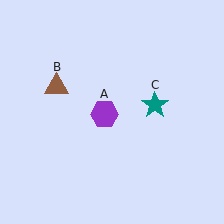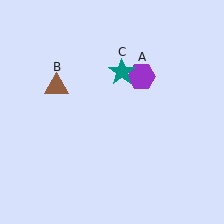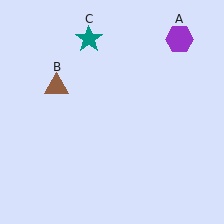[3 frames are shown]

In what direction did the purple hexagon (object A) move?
The purple hexagon (object A) moved up and to the right.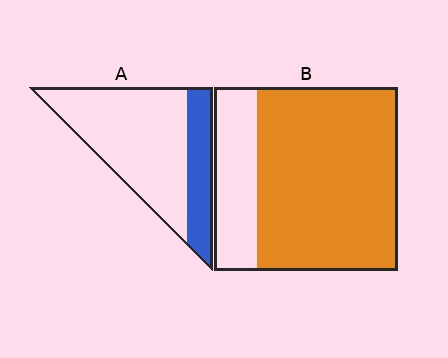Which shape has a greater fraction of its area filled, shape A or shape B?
Shape B.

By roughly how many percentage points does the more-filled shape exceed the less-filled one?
By roughly 50 percentage points (B over A).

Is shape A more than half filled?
No.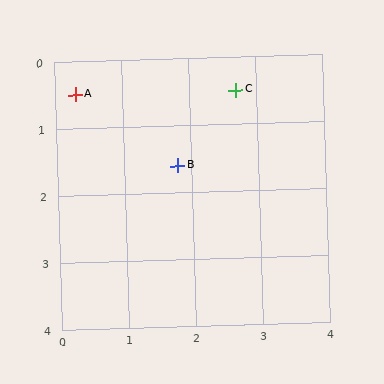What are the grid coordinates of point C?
Point C is at approximately (2.7, 0.5).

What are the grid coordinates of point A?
Point A is at approximately (0.3, 0.5).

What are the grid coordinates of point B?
Point B is at approximately (1.8, 1.6).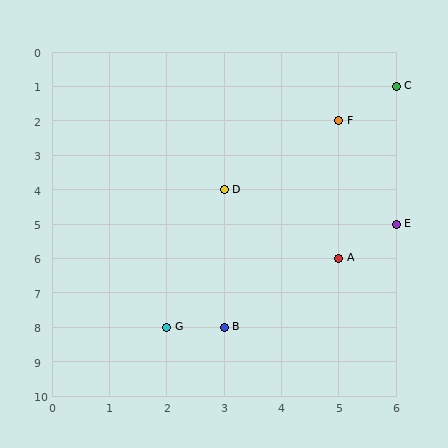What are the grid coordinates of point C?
Point C is at grid coordinates (6, 1).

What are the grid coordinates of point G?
Point G is at grid coordinates (2, 8).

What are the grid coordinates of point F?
Point F is at grid coordinates (5, 2).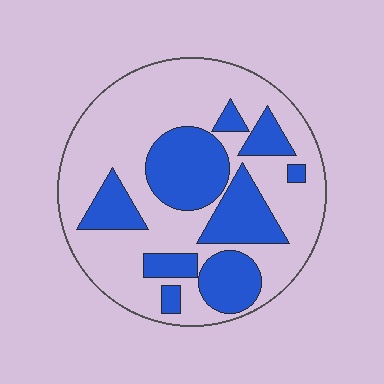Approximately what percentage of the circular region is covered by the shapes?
Approximately 35%.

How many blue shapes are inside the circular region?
9.